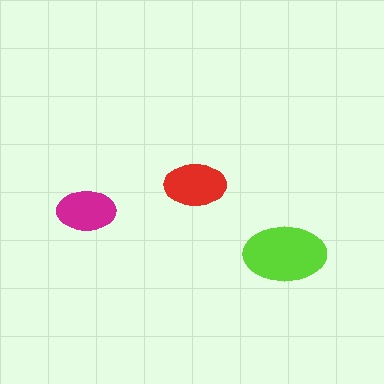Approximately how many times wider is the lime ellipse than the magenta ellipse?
About 1.5 times wider.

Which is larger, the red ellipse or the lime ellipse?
The lime one.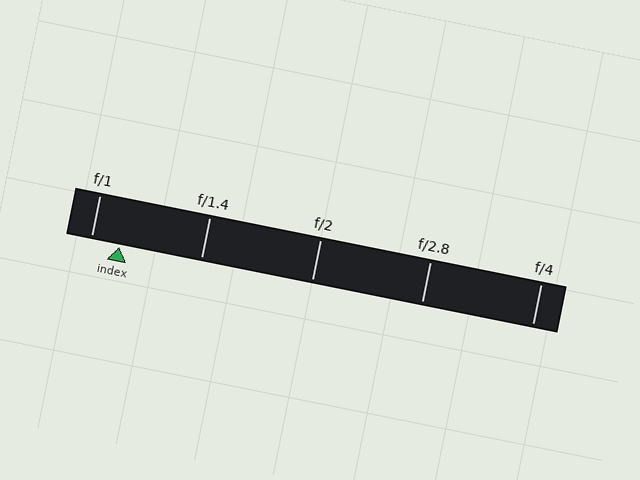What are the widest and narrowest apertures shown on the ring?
The widest aperture shown is f/1 and the narrowest is f/4.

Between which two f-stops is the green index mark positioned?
The index mark is between f/1 and f/1.4.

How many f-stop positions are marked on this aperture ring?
There are 5 f-stop positions marked.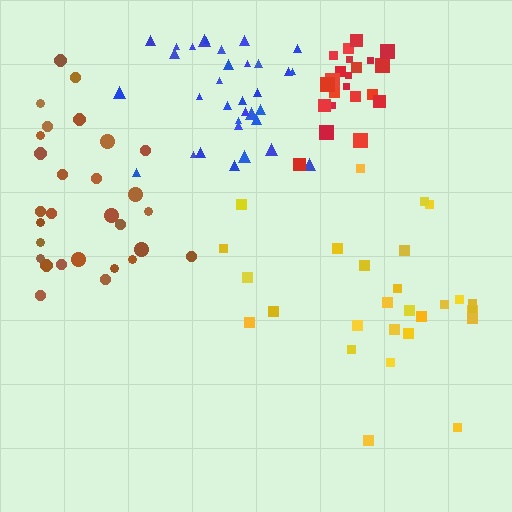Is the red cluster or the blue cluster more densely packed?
Red.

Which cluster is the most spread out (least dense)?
Yellow.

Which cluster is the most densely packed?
Red.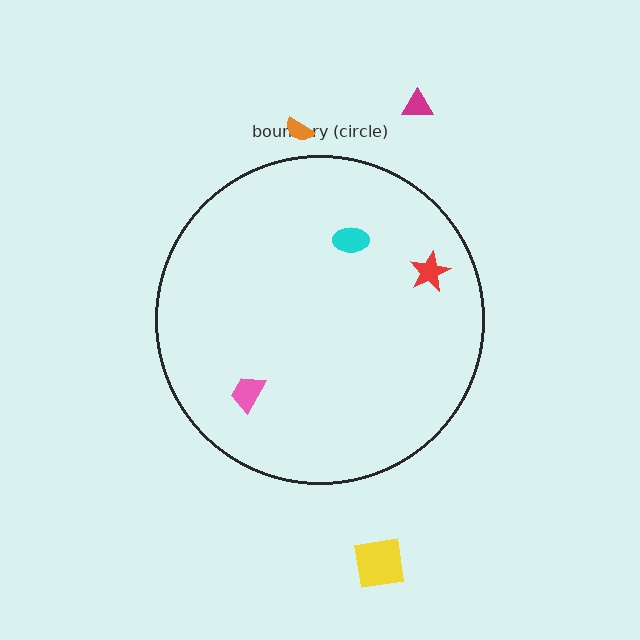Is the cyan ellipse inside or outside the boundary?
Inside.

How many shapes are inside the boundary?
3 inside, 3 outside.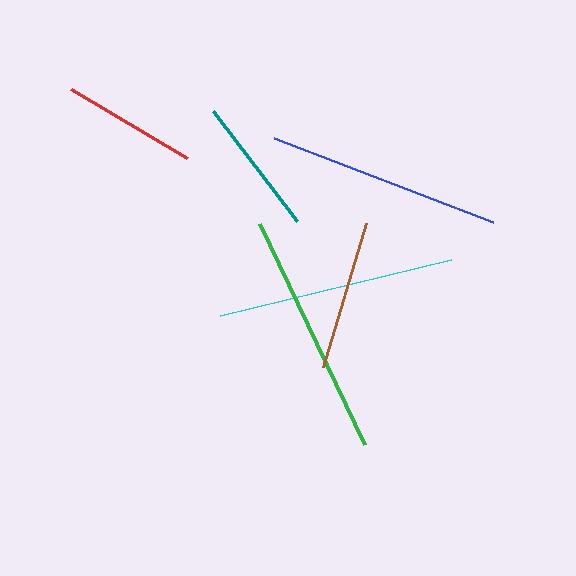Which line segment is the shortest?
The red line is the shortest at approximately 135 pixels.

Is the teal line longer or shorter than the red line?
The teal line is longer than the red line.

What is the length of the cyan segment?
The cyan segment is approximately 238 pixels long.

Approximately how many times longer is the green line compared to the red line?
The green line is approximately 1.8 times the length of the red line.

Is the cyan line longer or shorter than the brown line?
The cyan line is longer than the brown line.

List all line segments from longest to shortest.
From longest to shortest: green, cyan, blue, brown, teal, red.